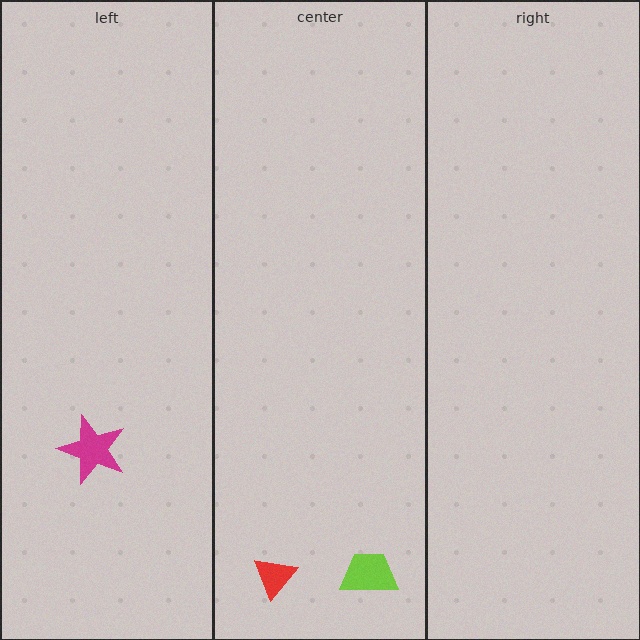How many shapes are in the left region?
1.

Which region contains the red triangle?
The center region.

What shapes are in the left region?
The magenta star.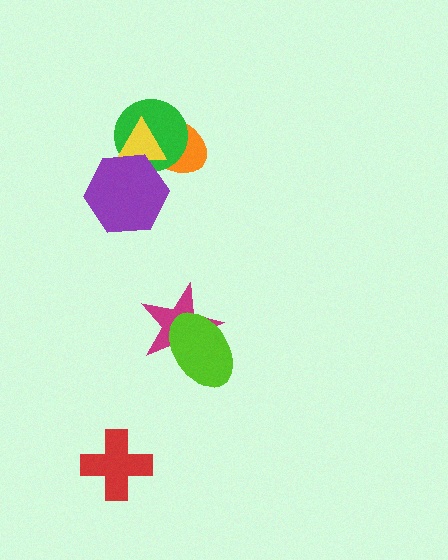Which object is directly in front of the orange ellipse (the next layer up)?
The green circle is directly in front of the orange ellipse.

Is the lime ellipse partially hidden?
No, no other shape covers it.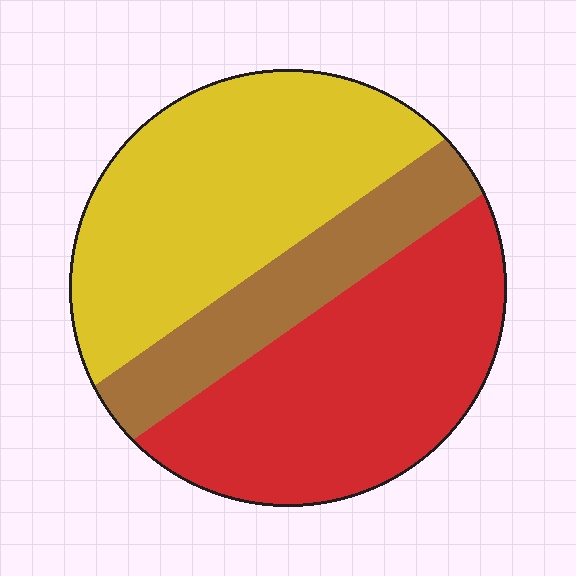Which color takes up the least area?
Brown, at roughly 20%.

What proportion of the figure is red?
Red covers around 40% of the figure.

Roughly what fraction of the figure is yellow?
Yellow covers roughly 40% of the figure.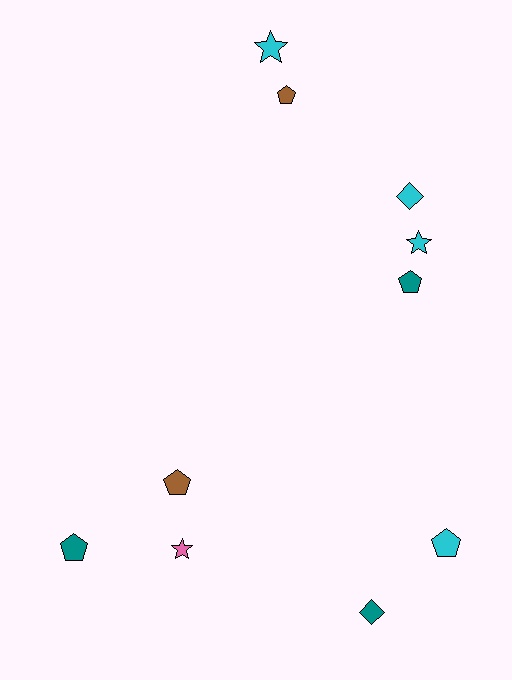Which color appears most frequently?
Cyan, with 4 objects.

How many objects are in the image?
There are 10 objects.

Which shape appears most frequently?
Pentagon, with 5 objects.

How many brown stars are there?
There are no brown stars.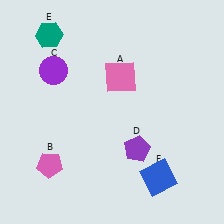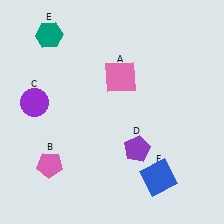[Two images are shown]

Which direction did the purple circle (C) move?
The purple circle (C) moved down.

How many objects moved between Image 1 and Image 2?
1 object moved between the two images.